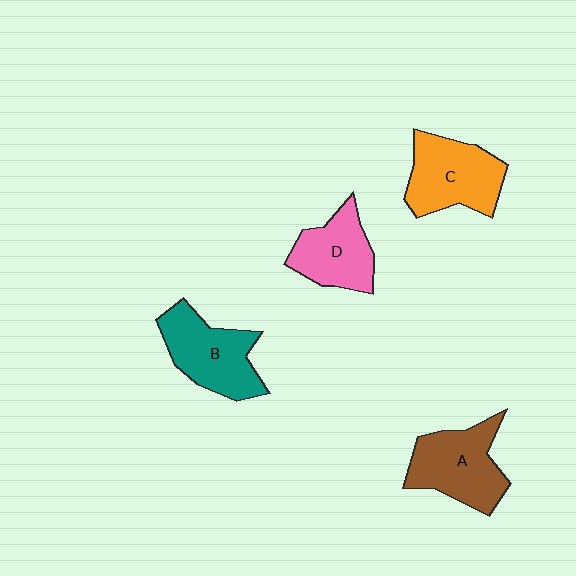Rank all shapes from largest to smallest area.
From largest to smallest: C (orange), A (brown), B (teal), D (pink).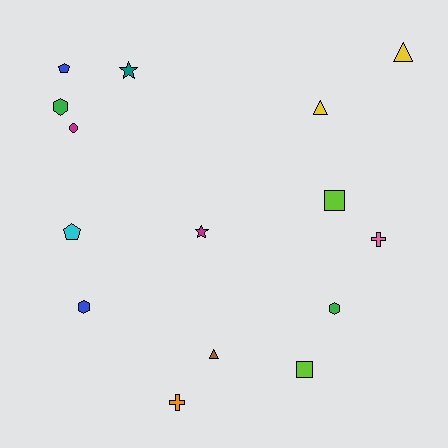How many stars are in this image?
There are 2 stars.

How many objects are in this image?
There are 15 objects.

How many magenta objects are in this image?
There are 2 magenta objects.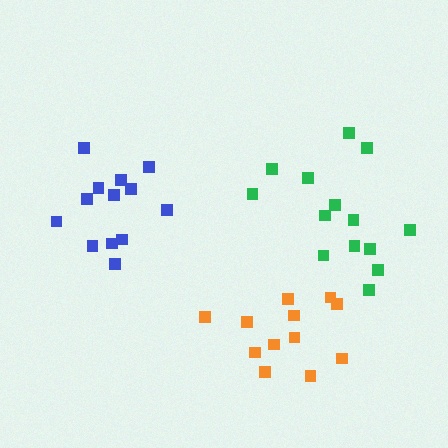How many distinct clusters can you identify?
There are 3 distinct clusters.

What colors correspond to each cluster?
The clusters are colored: blue, green, orange.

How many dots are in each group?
Group 1: 13 dots, Group 2: 15 dots, Group 3: 12 dots (40 total).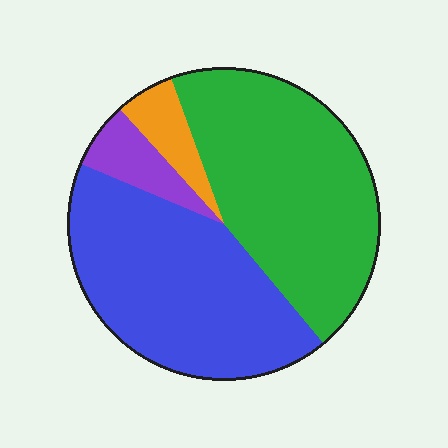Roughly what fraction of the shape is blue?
Blue covers about 40% of the shape.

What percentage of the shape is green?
Green takes up between a third and a half of the shape.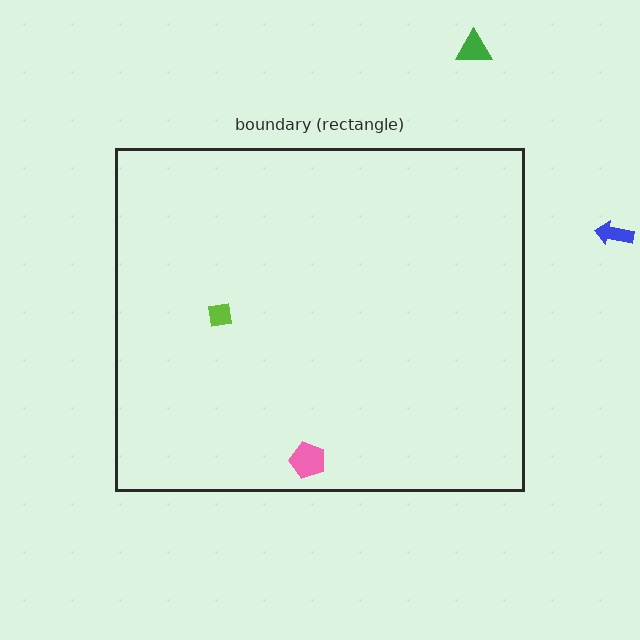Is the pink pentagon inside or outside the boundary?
Inside.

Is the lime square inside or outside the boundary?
Inside.